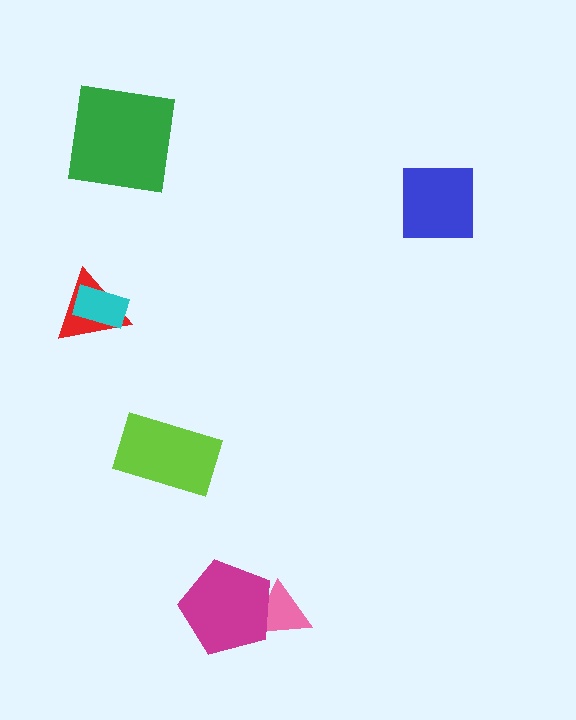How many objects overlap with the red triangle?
1 object overlaps with the red triangle.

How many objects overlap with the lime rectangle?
0 objects overlap with the lime rectangle.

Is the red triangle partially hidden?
Yes, it is partially covered by another shape.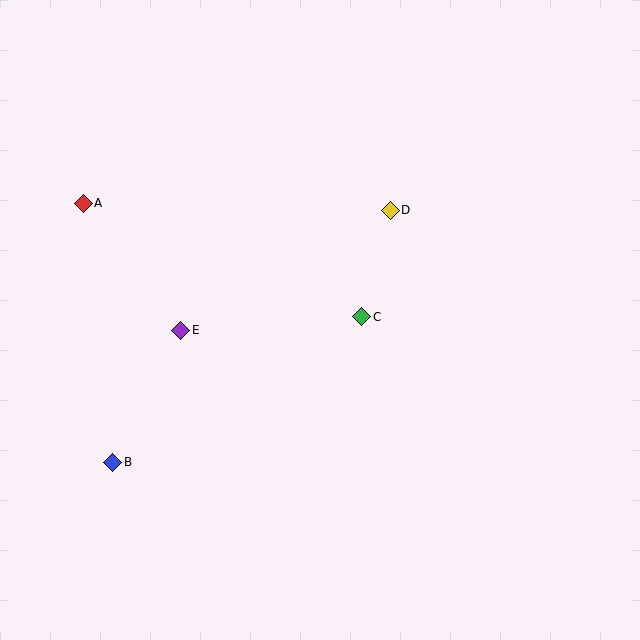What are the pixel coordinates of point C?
Point C is at (362, 317).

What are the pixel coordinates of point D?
Point D is at (390, 210).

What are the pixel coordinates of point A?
Point A is at (83, 203).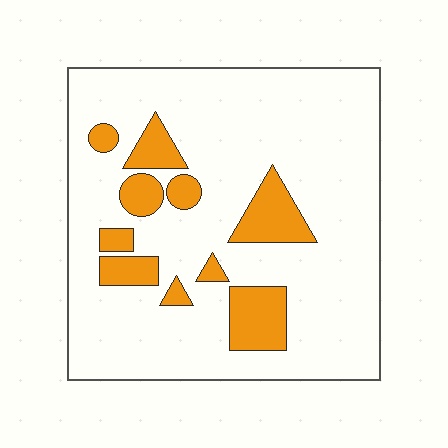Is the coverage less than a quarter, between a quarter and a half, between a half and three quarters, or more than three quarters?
Less than a quarter.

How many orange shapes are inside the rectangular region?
10.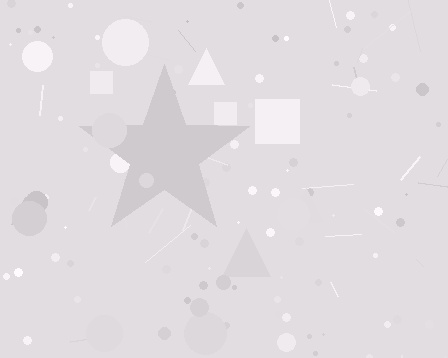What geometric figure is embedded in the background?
A star is embedded in the background.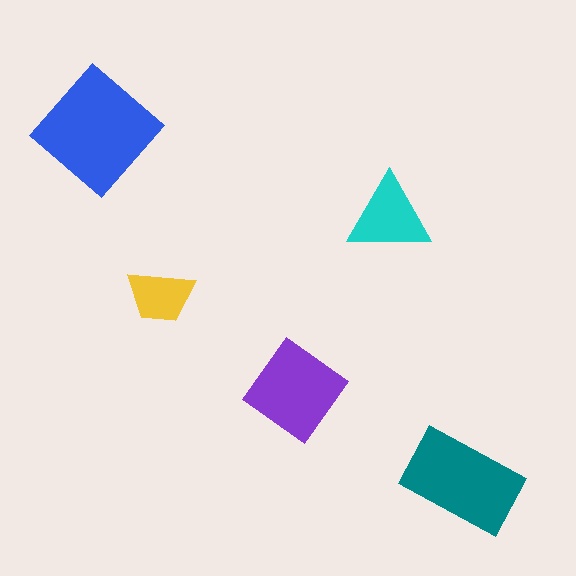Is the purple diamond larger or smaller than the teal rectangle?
Smaller.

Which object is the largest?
The blue diamond.